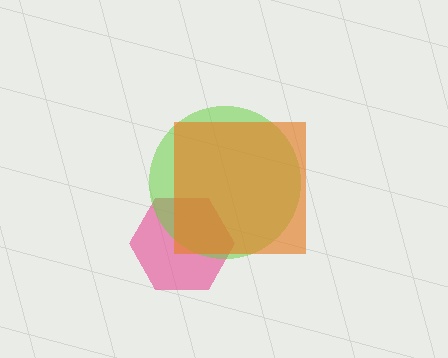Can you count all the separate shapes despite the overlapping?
Yes, there are 3 separate shapes.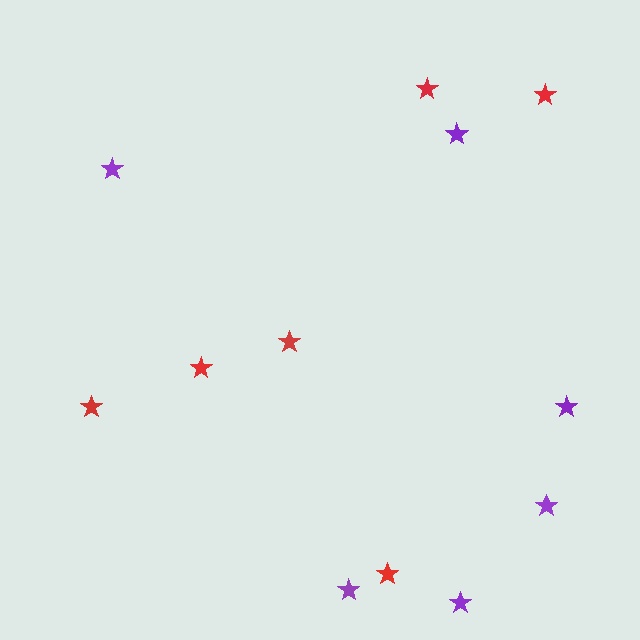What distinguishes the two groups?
There are 2 groups: one group of red stars (6) and one group of purple stars (6).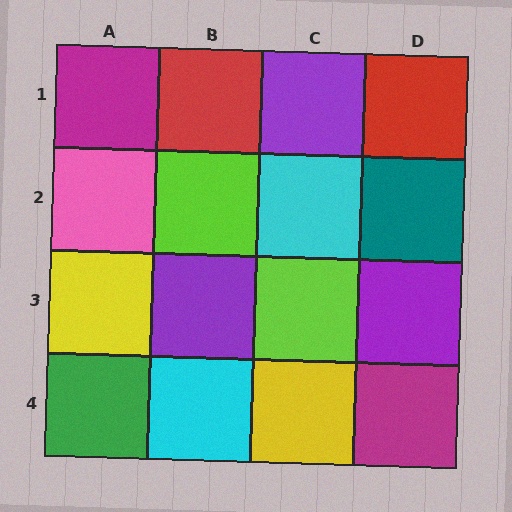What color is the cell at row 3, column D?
Purple.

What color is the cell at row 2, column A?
Pink.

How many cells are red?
2 cells are red.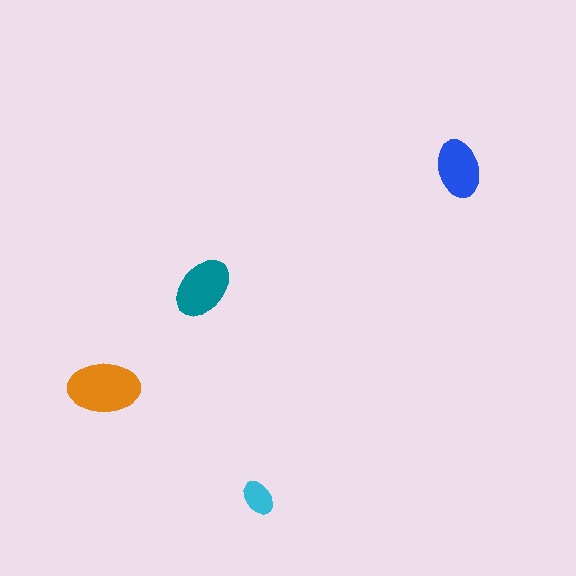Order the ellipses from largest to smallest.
the orange one, the teal one, the blue one, the cyan one.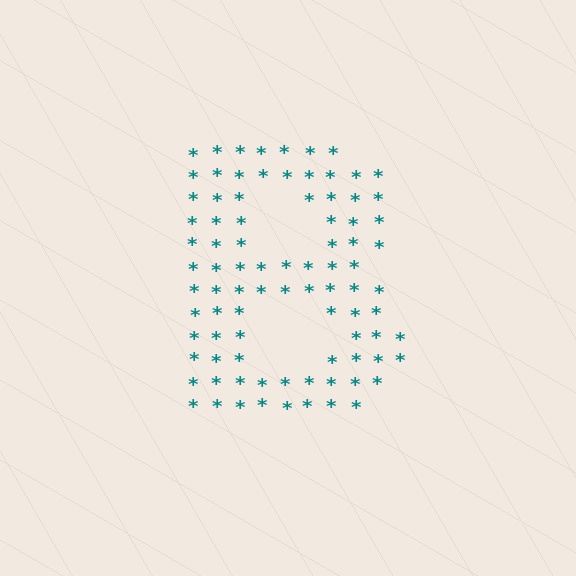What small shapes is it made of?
It is made of small asterisks.